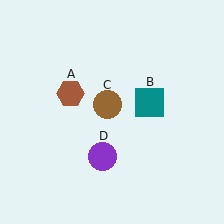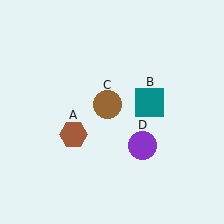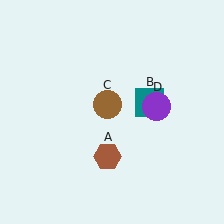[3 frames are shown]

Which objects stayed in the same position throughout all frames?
Teal square (object B) and brown circle (object C) remained stationary.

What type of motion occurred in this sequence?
The brown hexagon (object A), purple circle (object D) rotated counterclockwise around the center of the scene.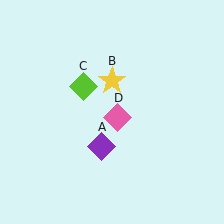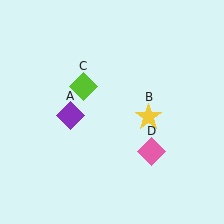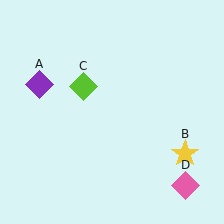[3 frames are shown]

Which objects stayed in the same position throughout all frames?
Lime diamond (object C) remained stationary.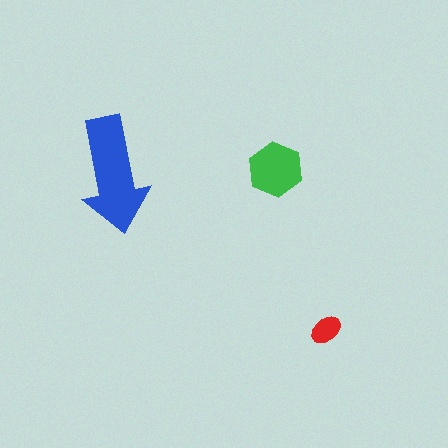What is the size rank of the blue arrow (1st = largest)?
1st.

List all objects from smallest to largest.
The red ellipse, the green hexagon, the blue arrow.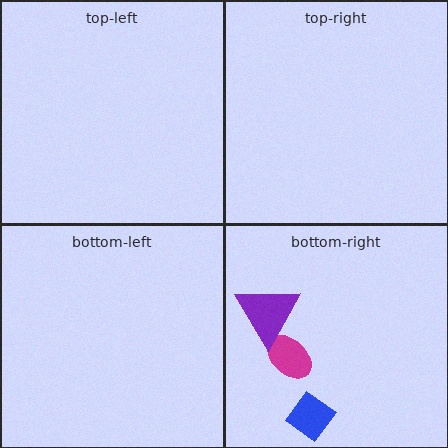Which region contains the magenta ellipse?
The bottom-right region.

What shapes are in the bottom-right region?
The magenta ellipse, the purple triangle, the blue diamond.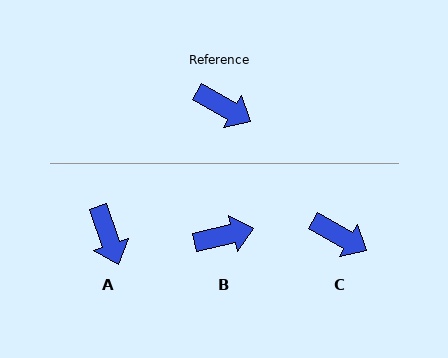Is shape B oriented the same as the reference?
No, it is off by about 42 degrees.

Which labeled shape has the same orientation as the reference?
C.